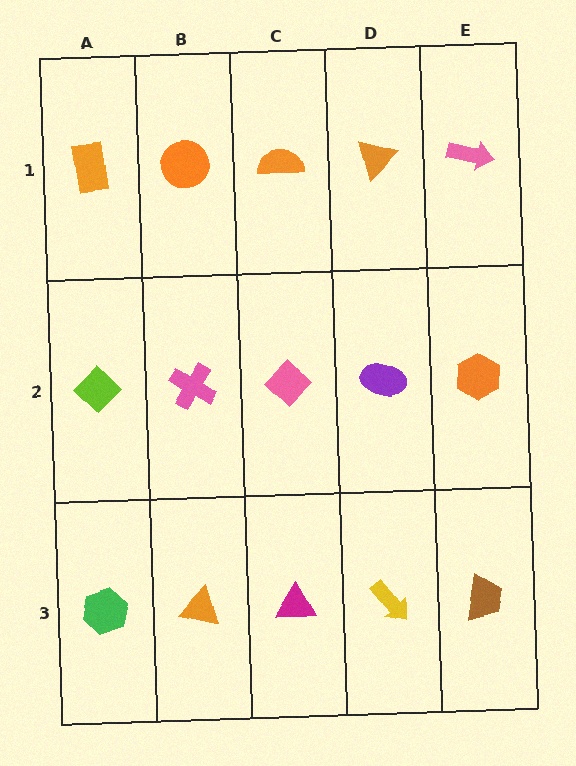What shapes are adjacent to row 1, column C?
A pink diamond (row 2, column C), an orange circle (row 1, column B), an orange triangle (row 1, column D).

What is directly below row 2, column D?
A yellow arrow.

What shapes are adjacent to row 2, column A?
An orange rectangle (row 1, column A), a green hexagon (row 3, column A), a pink cross (row 2, column B).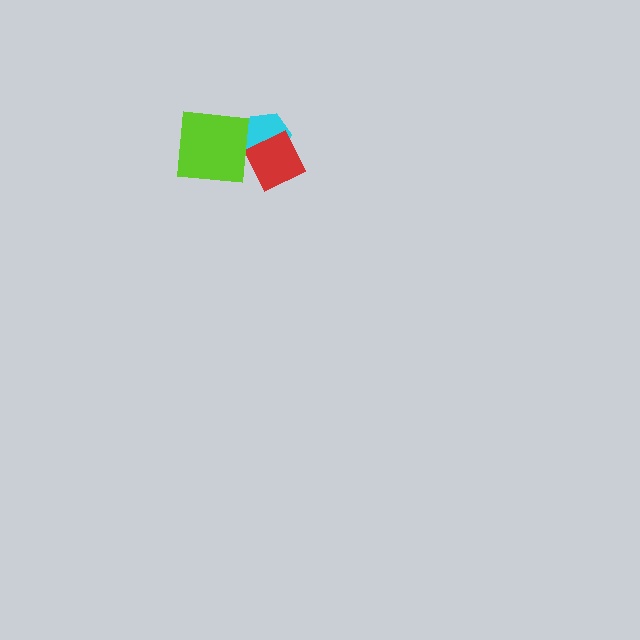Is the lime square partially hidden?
No, no other shape covers it.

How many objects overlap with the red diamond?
2 objects overlap with the red diamond.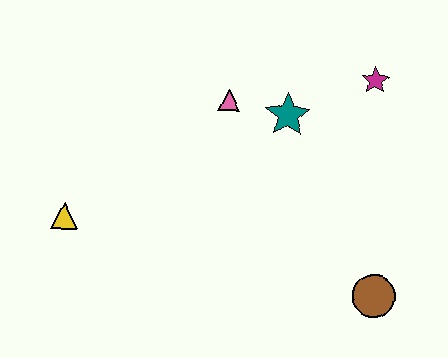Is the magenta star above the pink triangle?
Yes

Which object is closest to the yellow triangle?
The pink triangle is closest to the yellow triangle.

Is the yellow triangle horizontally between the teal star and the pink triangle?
No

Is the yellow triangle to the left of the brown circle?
Yes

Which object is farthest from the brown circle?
The yellow triangle is farthest from the brown circle.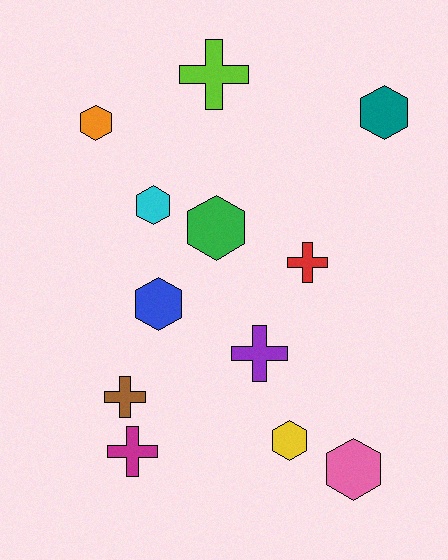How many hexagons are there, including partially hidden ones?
There are 7 hexagons.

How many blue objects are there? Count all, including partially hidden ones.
There is 1 blue object.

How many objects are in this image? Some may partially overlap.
There are 12 objects.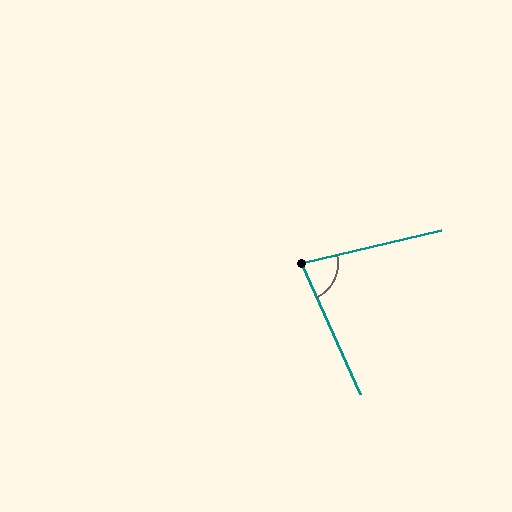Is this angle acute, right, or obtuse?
It is acute.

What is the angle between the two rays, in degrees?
Approximately 79 degrees.